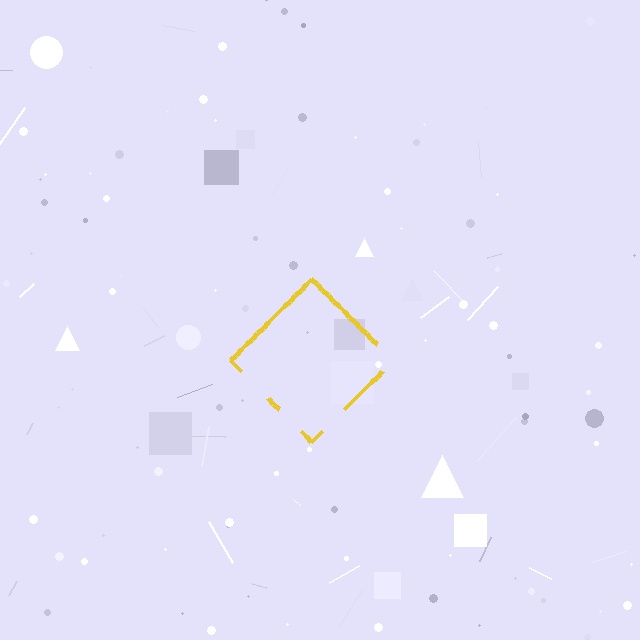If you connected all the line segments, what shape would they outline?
They would outline a diamond.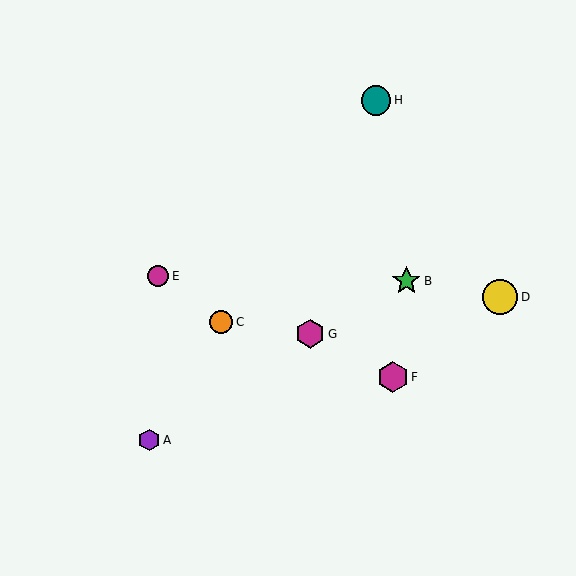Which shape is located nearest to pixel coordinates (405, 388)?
The magenta hexagon (labeled F) at (393, 377) is nearest to that location.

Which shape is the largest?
The yellow circle (labeled D) is the largest.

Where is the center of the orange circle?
The center of the orange circle is at (221, 322).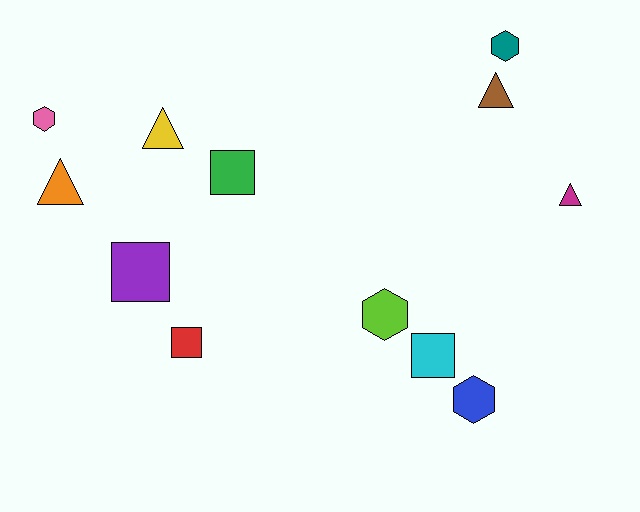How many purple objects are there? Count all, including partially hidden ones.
There is 1 purple object.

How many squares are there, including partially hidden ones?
There are 4 squares.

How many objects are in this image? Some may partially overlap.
There are 12 objects.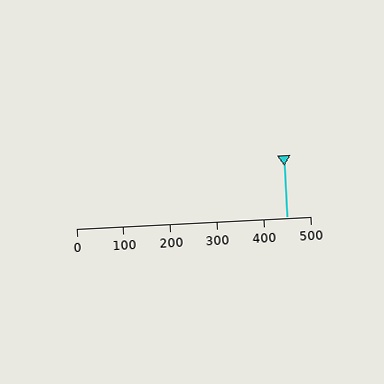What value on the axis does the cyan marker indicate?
The marker indicates approximately 450.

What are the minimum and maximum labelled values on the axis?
The axis runs from 0 to 500.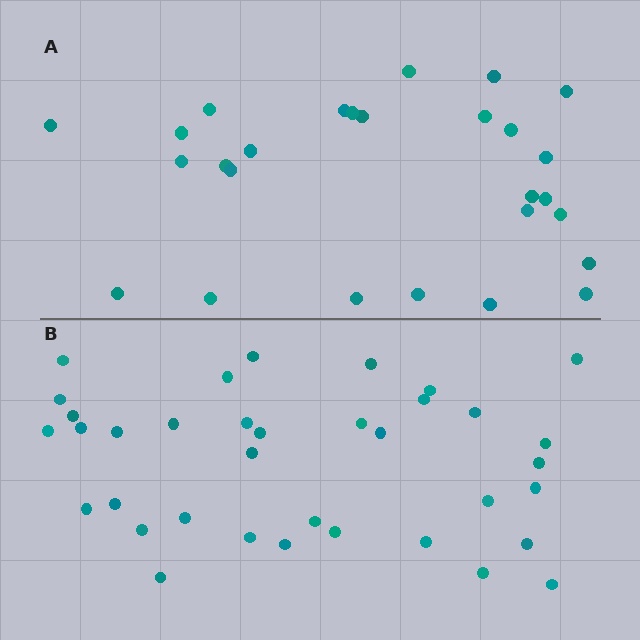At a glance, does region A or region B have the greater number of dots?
Region B (the bottom region) has more dots.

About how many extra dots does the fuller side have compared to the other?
Region B has roughly 8 or so more dots than region A.